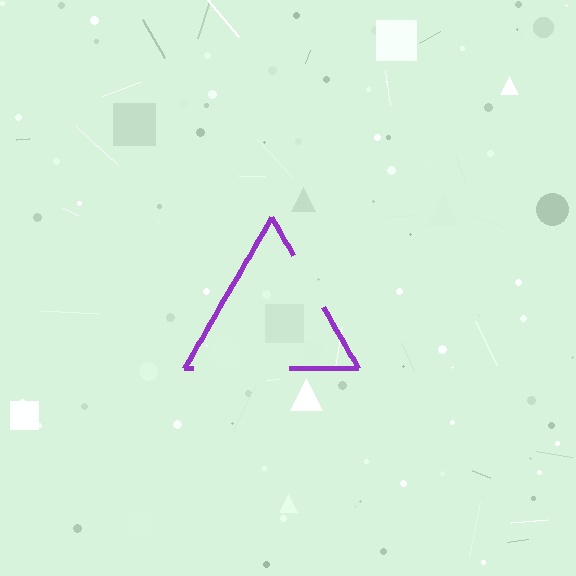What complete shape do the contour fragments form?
The contour fragments form a triangle.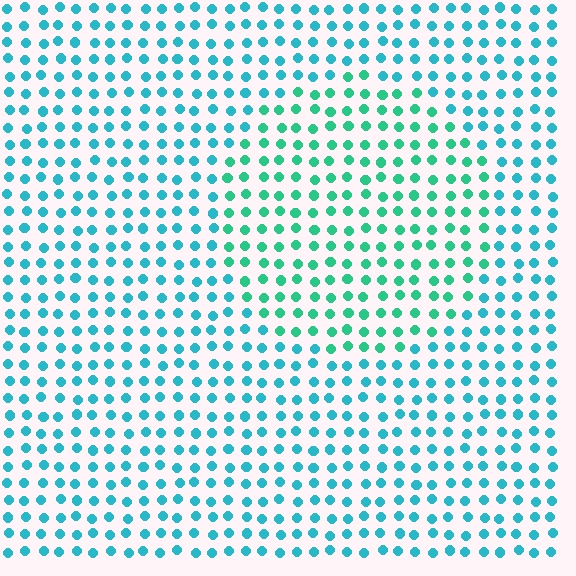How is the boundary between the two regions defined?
The boundary is defined purely by a slight shift in hue (about 30 degrees). Spacing, size, and orientation are identical on both sides.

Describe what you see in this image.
The image is filled with small cyan elements in a uniform arrangement. A circle-shaped region is visible where the elements are tinted to a slightly different hue, forming a subtle color boundary.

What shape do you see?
I see a circle.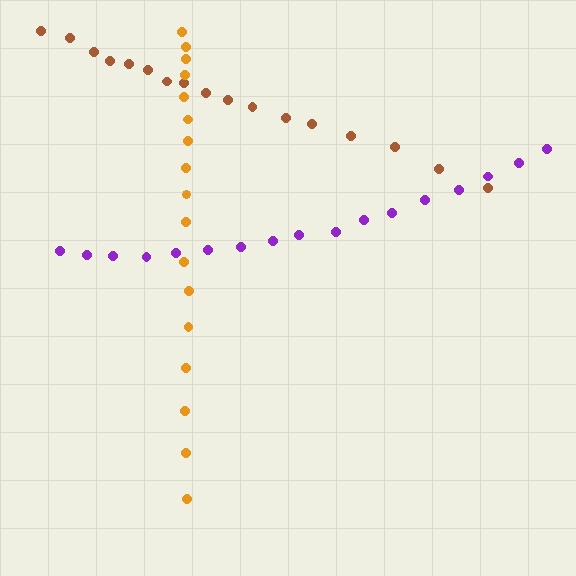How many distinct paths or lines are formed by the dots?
There are 3 distinct paths.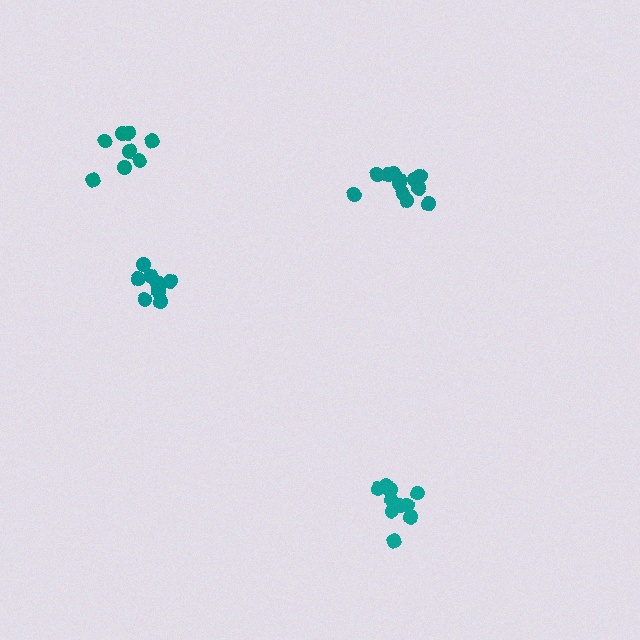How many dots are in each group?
Group 1: 12 dots, Group 2: 9 dots, Group 3: 12 dots, Group 4: 8 dots (41 total).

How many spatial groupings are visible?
There are 4 spatial groupings.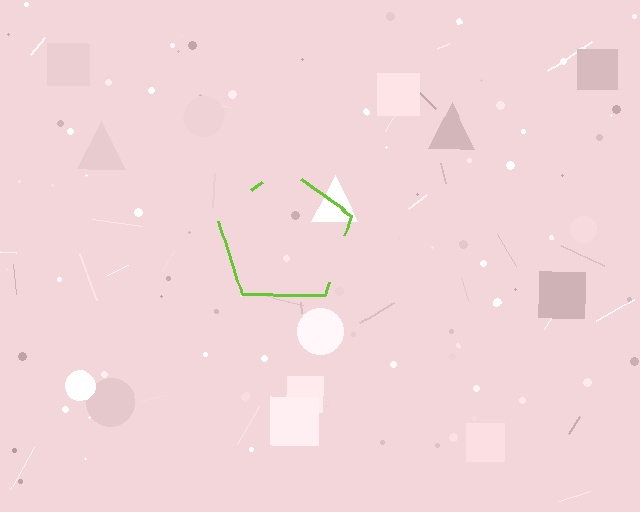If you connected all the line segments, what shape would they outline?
They would outline a pentagon.